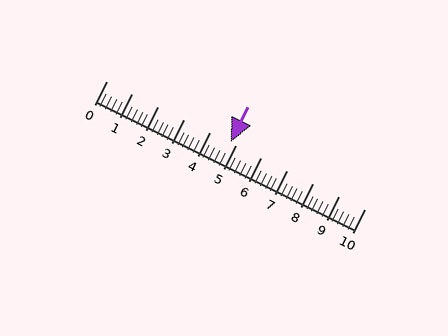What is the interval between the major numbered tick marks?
The major tick marks are spaced 1 units apart.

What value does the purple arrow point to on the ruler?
The purple arrow points to approximately 4.8.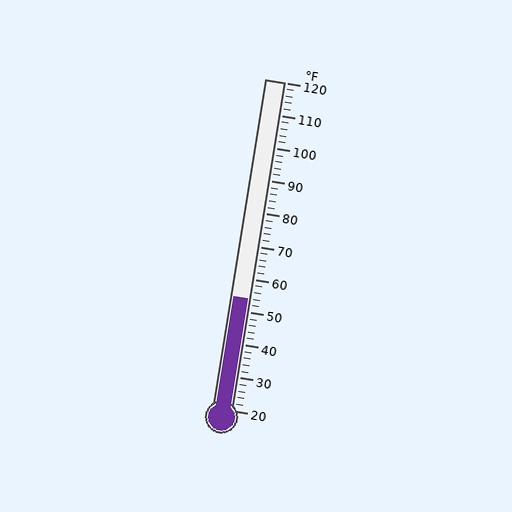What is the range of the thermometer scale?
The thermometer scale ranges from 20°F to 120°F.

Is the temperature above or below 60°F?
The temperature is below 60°F.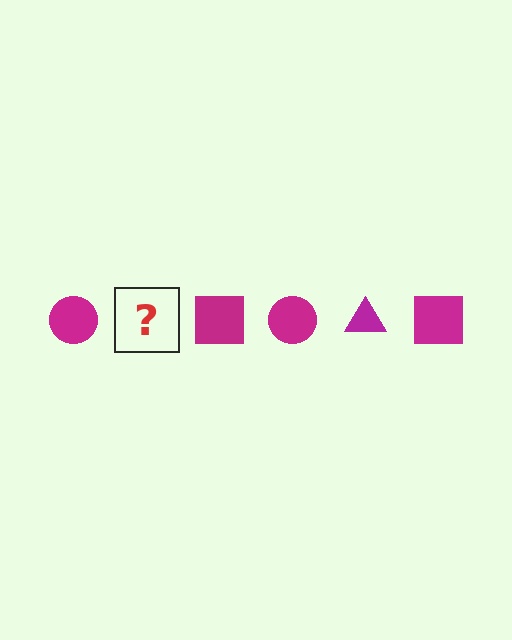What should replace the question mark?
The question mark should be replaced with a magenta triangle.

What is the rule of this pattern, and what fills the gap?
The rule is that the pattern cycles through circle, triangle, square shapes in magenta. The gap should be filled with a magenta triangle.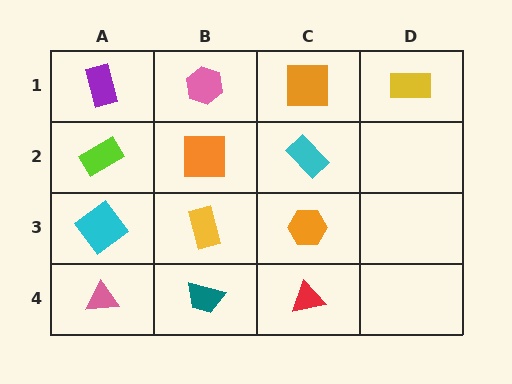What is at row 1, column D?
A yellow rectangle.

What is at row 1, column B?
A pink hexagon.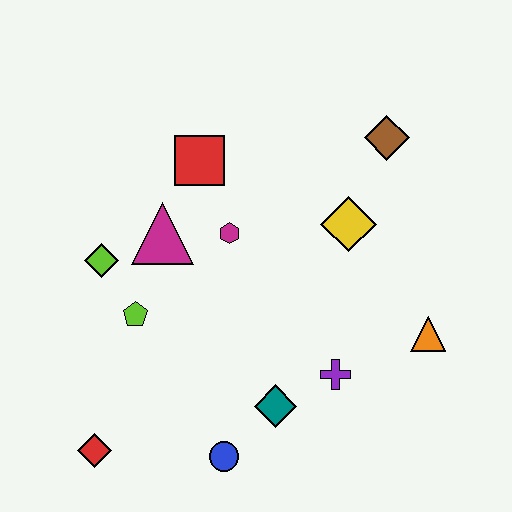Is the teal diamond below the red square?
Yes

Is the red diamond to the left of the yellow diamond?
Yes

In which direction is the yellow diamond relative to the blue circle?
The yellow diamond is above the blue circle.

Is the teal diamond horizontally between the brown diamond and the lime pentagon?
Yes